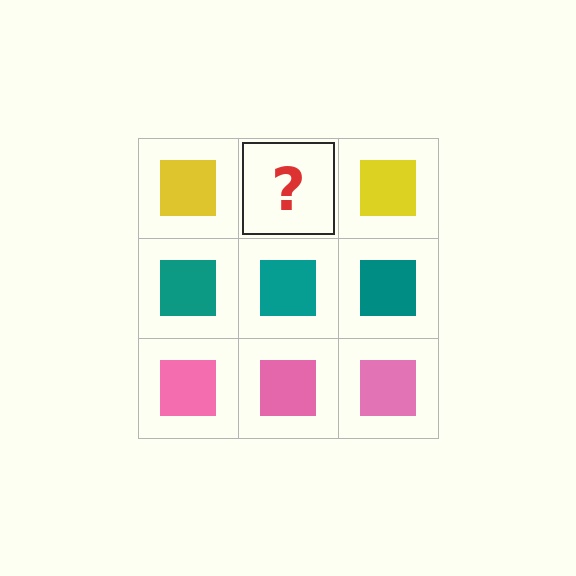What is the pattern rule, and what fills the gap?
The rule is that each row has a consistent color. The gap should be filled with a yellow square.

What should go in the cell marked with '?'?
The missing cell should contain a yellow square.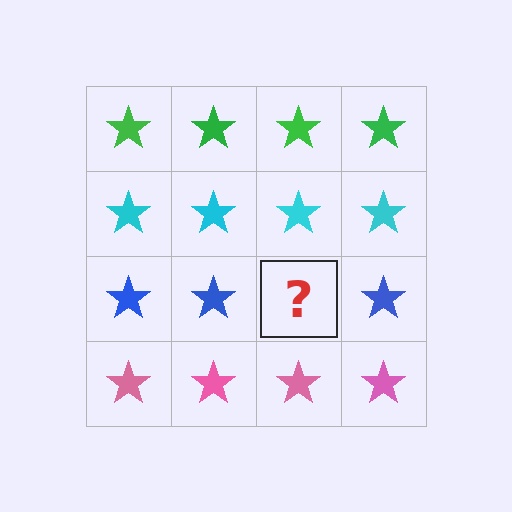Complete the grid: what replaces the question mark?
The question mark should be replaced with a blue star.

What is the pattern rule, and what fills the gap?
The rule is that each row has a consistent color. The gap should be filled with a blue star.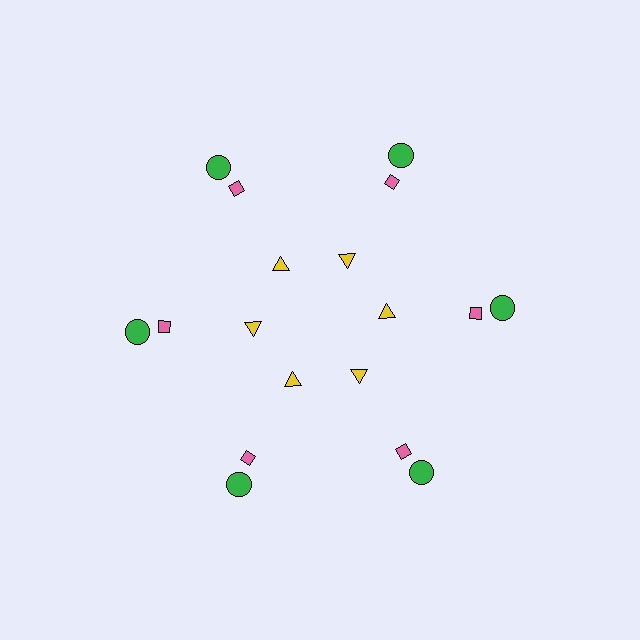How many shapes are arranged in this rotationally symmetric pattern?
There are 18 shapes, arranged in 6 groups of 3.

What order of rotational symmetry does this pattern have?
This pattern has 6-fold rotational symmetry.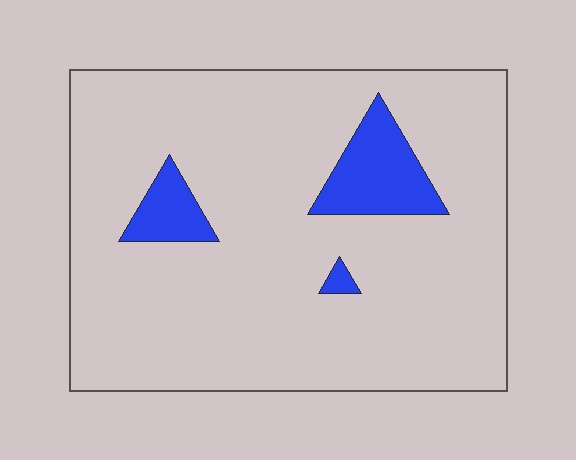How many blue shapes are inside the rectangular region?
3.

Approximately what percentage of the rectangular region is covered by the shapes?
Approximately 10%.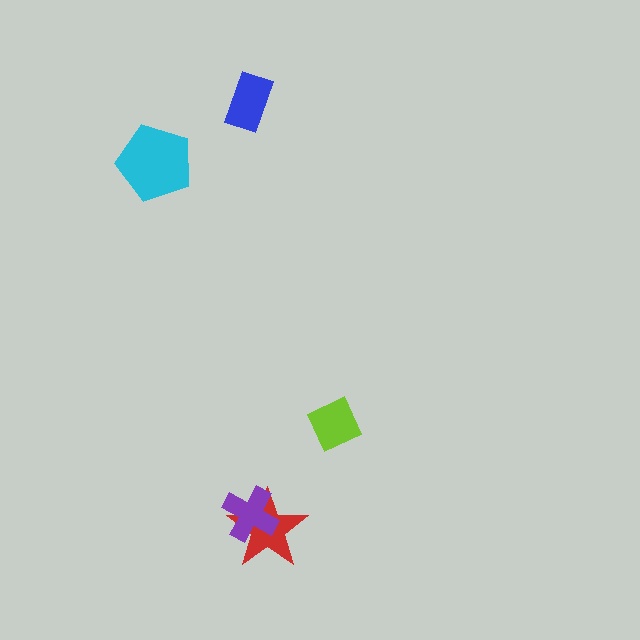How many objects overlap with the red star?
1 object overlaps with the red star.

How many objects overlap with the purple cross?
1 object overlaps with the purple cross.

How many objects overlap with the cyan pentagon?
0 objects overlap with the cyan pentagon.